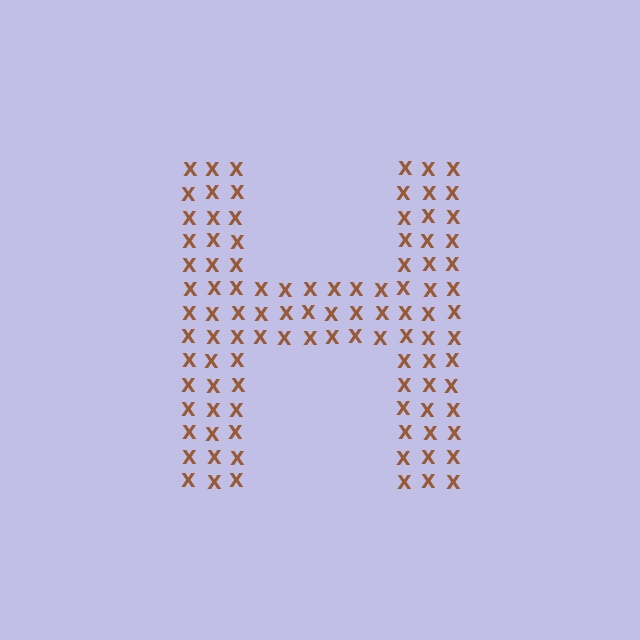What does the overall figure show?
The overall figure shows the letter H.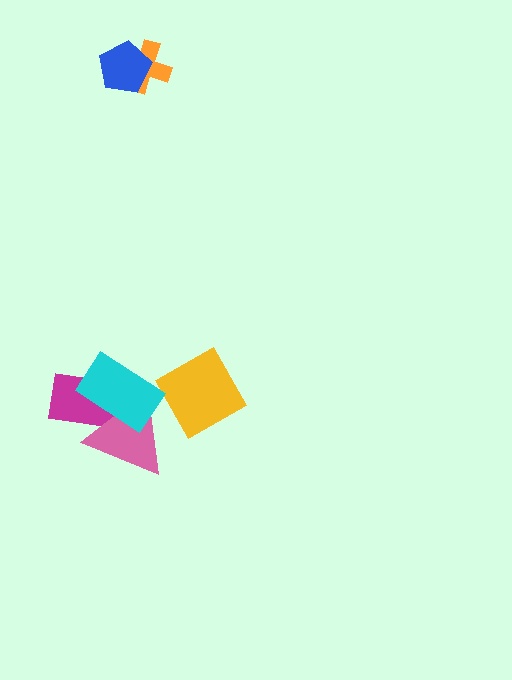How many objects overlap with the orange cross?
1 object overlaps with the orange cross.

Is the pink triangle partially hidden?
Yes, it is partially covered by another shape.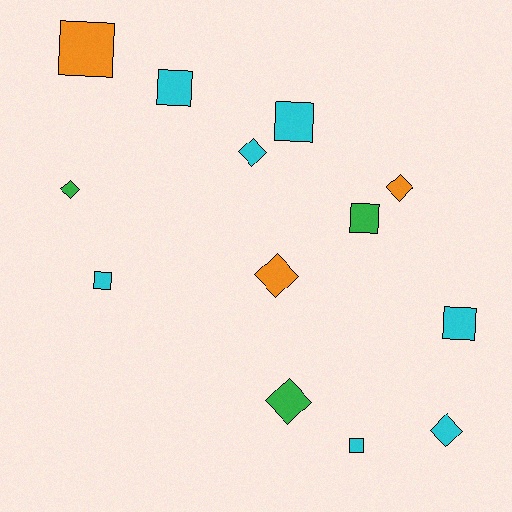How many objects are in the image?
There are 13 objects.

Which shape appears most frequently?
Square, with 7 objects.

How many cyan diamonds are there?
There are 2 cyan diamonds.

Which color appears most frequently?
Cyan, with 7 objects.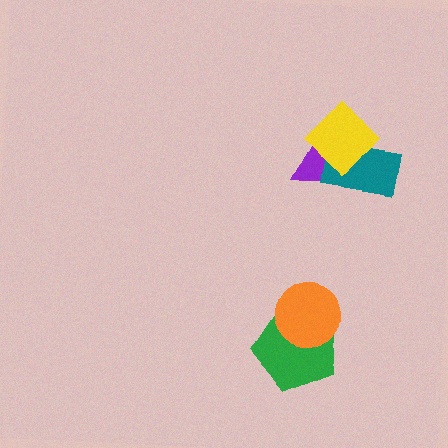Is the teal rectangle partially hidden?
Yes, it is partially covered by another shape.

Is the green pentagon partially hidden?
Yes, it is partially covered by another shape.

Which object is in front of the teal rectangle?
The yellow diamond is in front of the teal rectangle.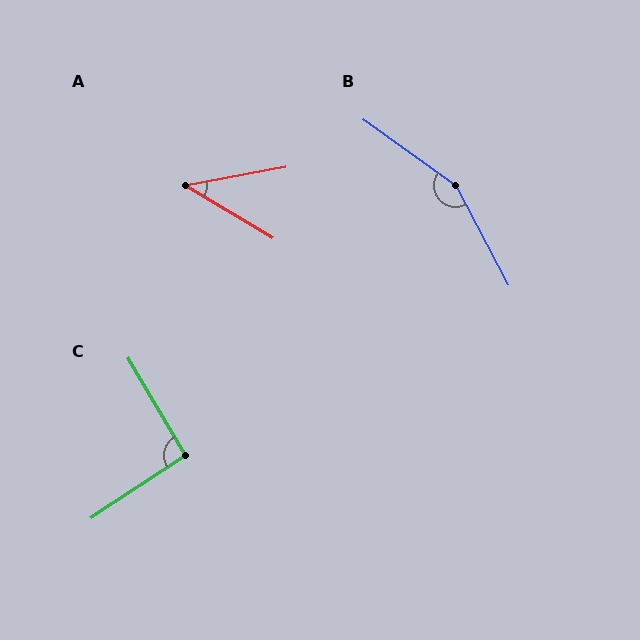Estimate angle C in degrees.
Approximately 93 degrees.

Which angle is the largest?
B, at approximately 154 degrees.